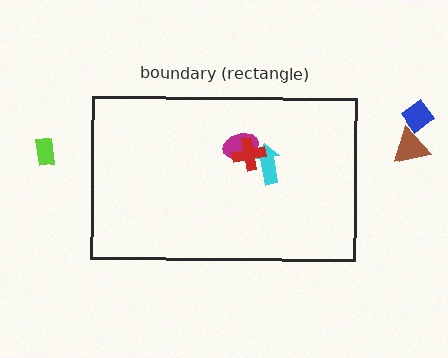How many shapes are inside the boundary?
3 inside, 3 outside.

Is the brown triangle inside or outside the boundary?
Outside.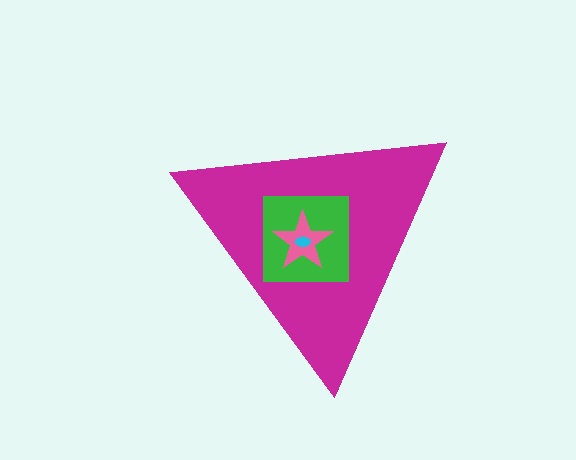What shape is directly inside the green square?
The pink star.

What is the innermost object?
The cyan ellipse.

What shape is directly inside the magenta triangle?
The green square.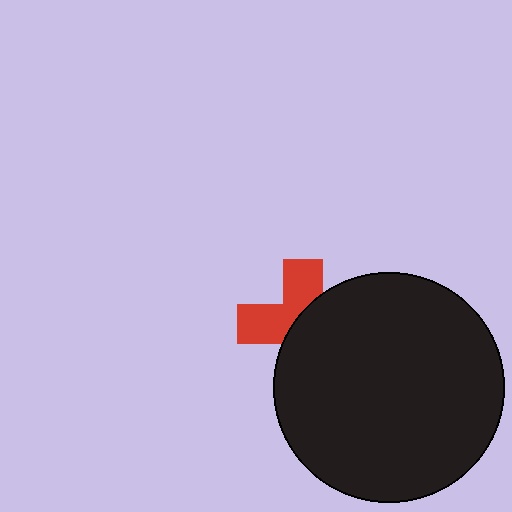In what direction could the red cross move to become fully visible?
The red cross could move left. That would shift it out from behind the black circle entirely.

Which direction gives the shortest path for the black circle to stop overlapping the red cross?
Moving right gives the shortest separation.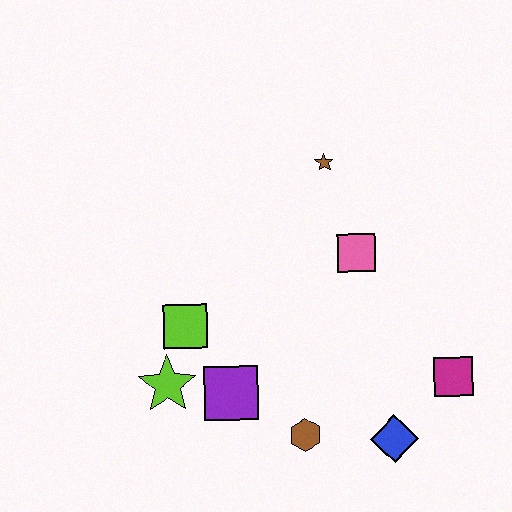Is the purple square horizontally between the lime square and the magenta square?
Yes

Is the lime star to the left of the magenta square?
Yes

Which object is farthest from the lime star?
The magenta square is farthest from the lime star.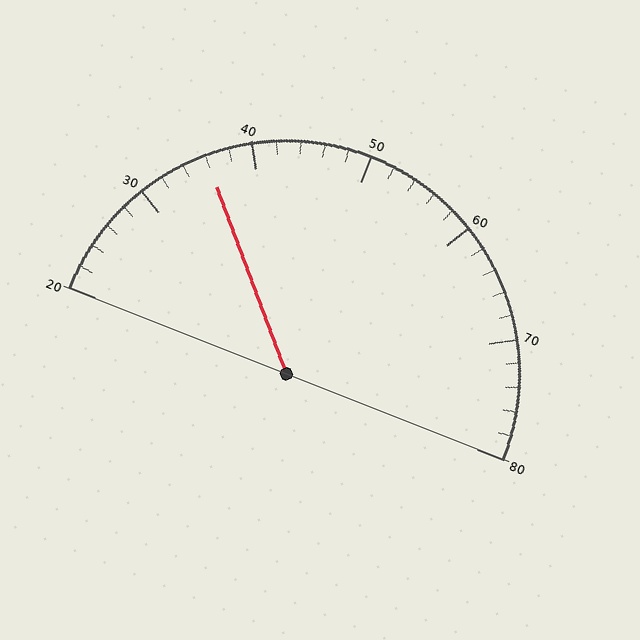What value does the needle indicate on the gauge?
The needle indicates approximately 36.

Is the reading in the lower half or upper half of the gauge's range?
The reading is in the lower half of the range (20 to 80).